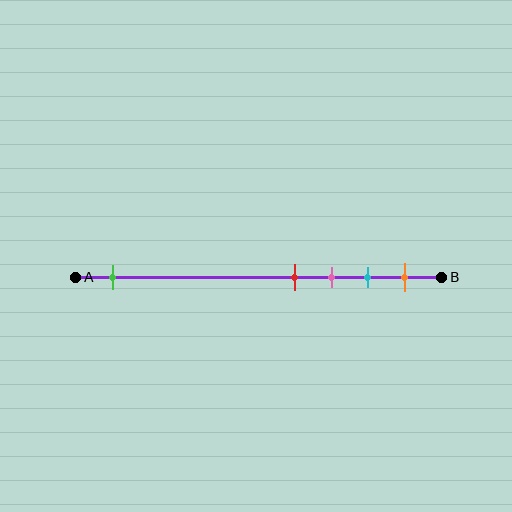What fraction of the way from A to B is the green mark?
The green mark is approximately 10% (0.1) of the way from A to B.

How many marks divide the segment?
There are 5 marks dividing the segment.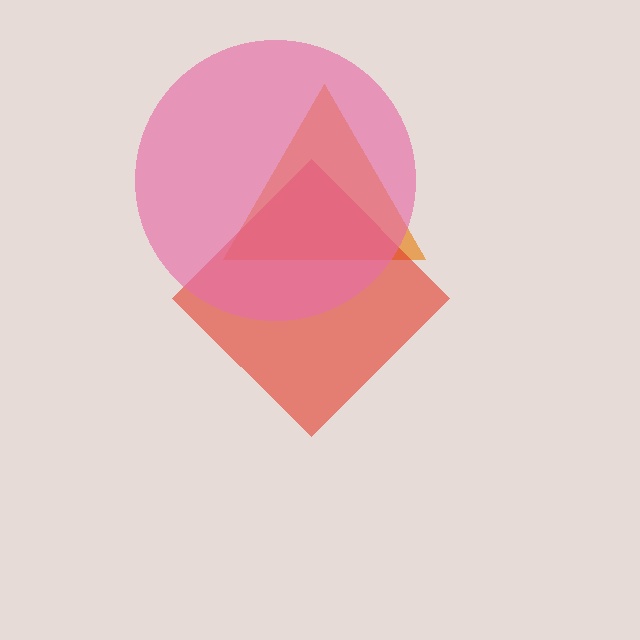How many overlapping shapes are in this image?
There are 3 overlapping shapes in the image.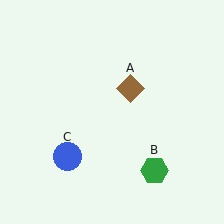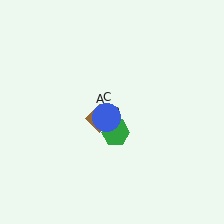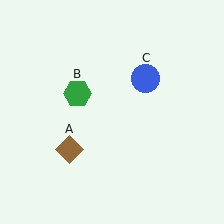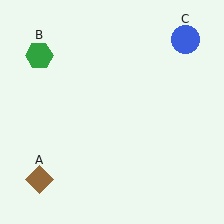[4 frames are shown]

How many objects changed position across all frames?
3 objects changed position: brown diamond (object A), green hexagon (object B), blue circle (object C).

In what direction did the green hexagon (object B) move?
The green hexagon (object B) moved up and to the left.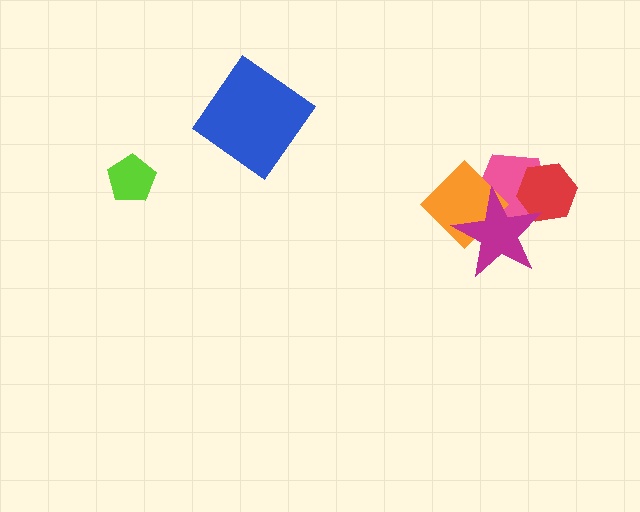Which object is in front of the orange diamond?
The magenta star is in front of the orange diamond.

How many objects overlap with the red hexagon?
2 objects overlap with the red hexagon.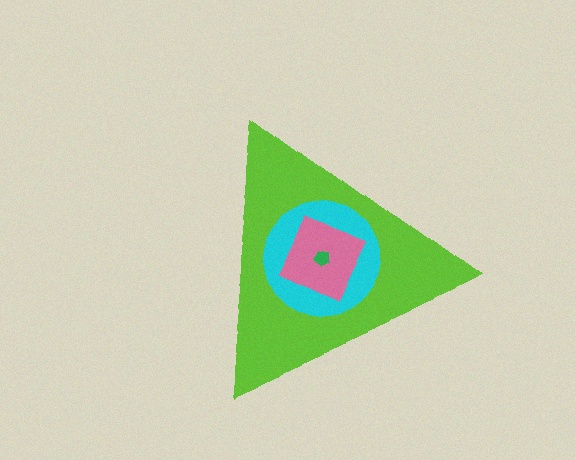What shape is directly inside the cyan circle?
The pink square.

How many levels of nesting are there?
4.